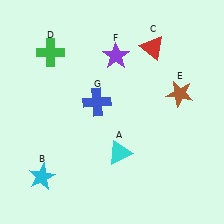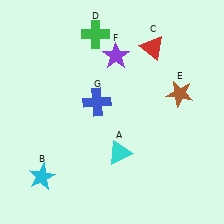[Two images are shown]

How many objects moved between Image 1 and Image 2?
1 object moved between the two images.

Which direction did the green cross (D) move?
The green cross (D) moved right.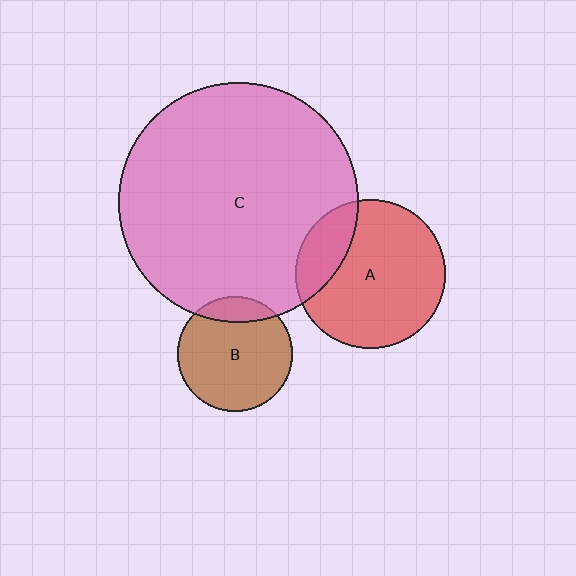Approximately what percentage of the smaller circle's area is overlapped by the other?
Approximately 15%.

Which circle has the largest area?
Circle C (pink).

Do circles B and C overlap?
Yes.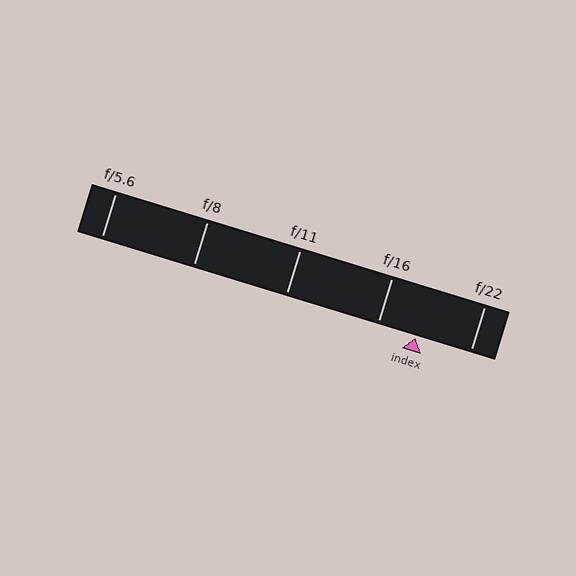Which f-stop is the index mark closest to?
The index mark is closest to f/16.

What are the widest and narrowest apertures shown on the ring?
The widest aperture shown is f/5.6 and the narrowest is f/22.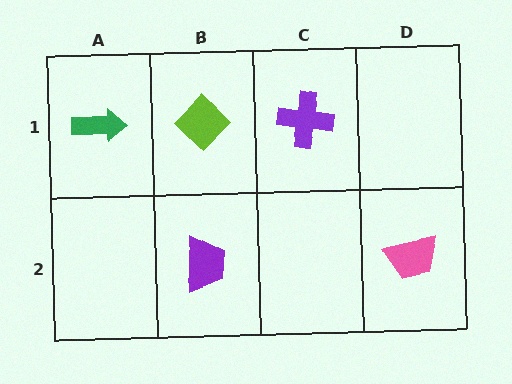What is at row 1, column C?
A purple cross.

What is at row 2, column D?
A pink trapezoid.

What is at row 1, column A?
A green arrow.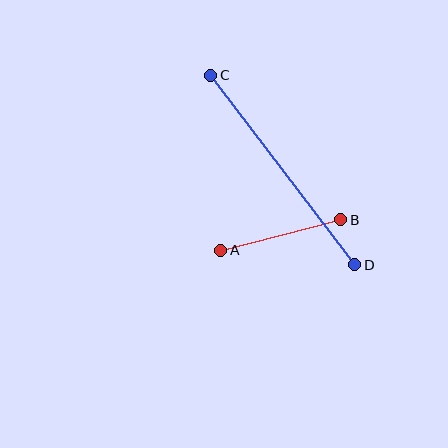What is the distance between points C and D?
The distance is approximately 238 pixels.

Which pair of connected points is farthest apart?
Points C and D are farthest apart.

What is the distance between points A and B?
The distance is approximately 124 pixels.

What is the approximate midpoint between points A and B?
The midpoint is at approximately (281, 235) pixels.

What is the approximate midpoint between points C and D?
The midpoint is at approximately (283, 170) pixels.